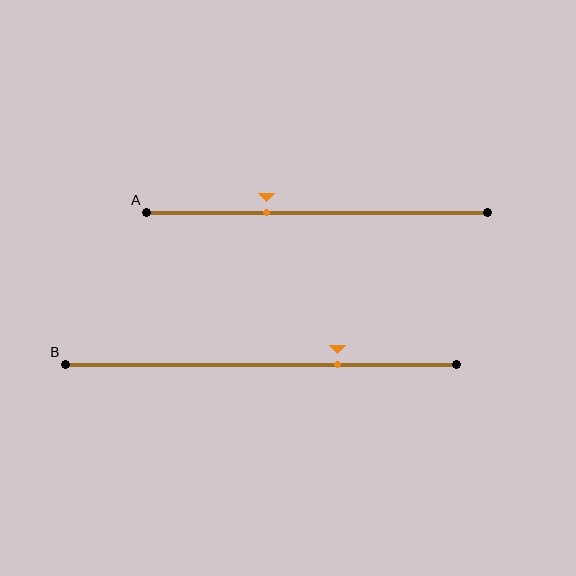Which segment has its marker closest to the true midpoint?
Segment A has its marker closest to the true midpoint.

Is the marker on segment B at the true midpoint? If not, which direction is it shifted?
No, the marker on segment B is shifted to the right by about 20% of the segment length.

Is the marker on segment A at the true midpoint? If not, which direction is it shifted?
No, the marker on segment A is shifted to the left by about 15% of the segment length.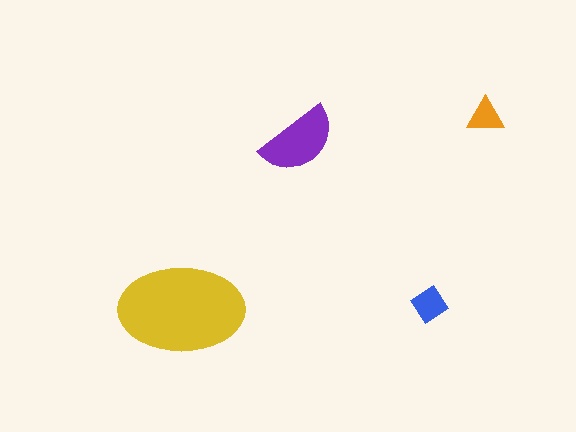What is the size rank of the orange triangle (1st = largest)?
4th.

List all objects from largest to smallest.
The yellow ellipse, the purple semicircle, the blue diamond, the orange triangle.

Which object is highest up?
The orange triangle is topmost.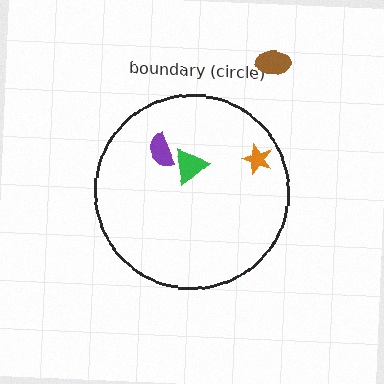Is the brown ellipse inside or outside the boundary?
Outside.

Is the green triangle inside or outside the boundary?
Inside.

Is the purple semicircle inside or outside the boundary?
Inside.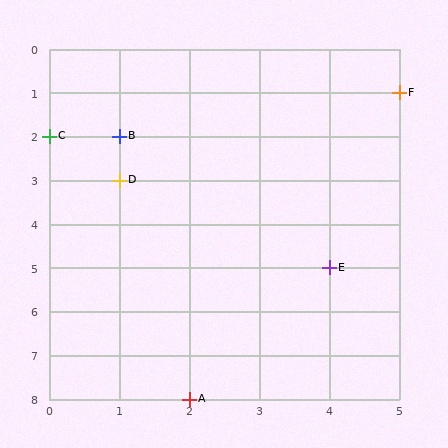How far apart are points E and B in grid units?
Points E and B are 3 columns and 3 rows apart (about 4.2 grid units diagonally).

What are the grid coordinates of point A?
Point A is at grid coordinates (2, 8).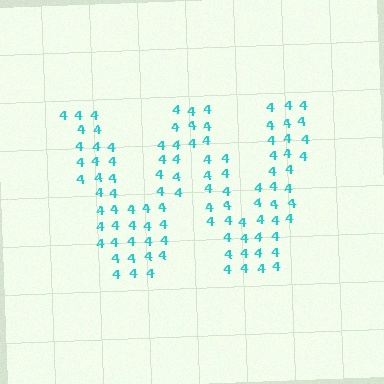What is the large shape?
The large shape is the letter W.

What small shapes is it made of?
It is made of small digit 4's.